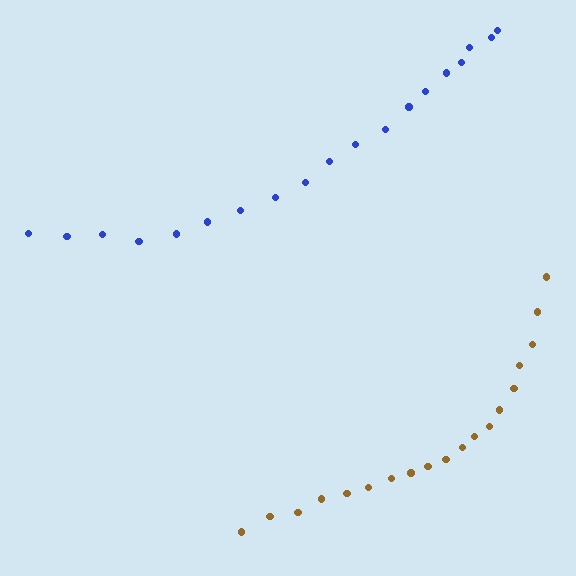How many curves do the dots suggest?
There are 2 distinct paths.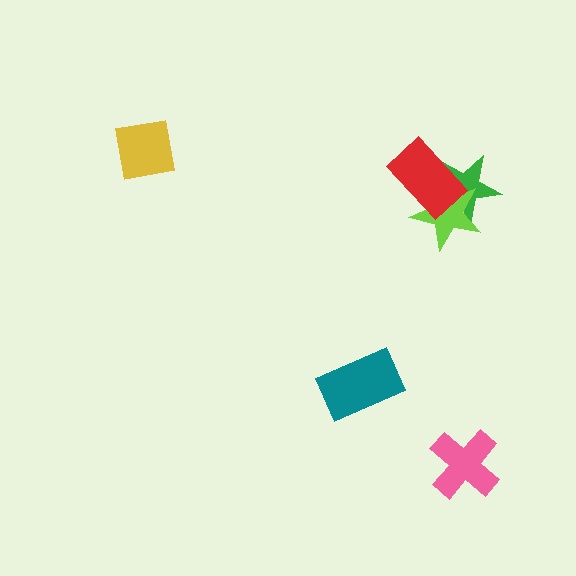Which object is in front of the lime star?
The red rectangle is in front of the lime star.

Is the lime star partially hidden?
Yes, it is partially covered by another shape.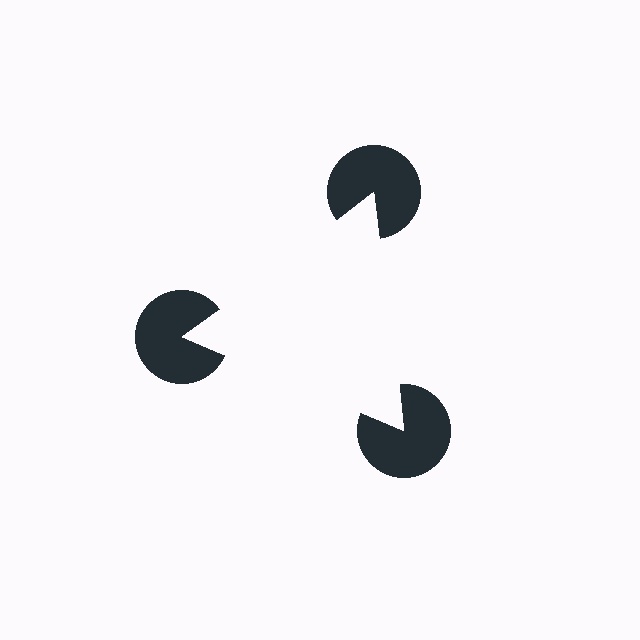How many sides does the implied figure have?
3 sides.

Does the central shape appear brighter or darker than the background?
It typically appears slightly brighter than the background, even though no actual brightness change is drawn.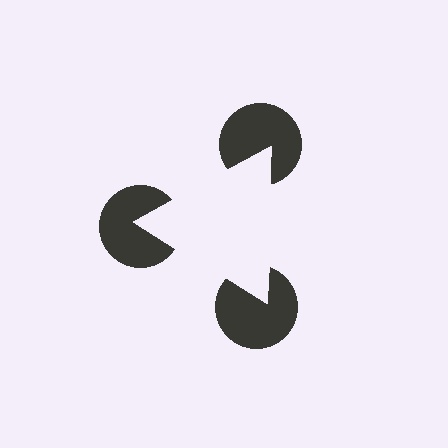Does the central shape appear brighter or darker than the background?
It typically appears slightly brighter than the background, even though no actual brightness change is drawn.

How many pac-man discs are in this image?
There are 3 — one at each vertex of the illusory triangle.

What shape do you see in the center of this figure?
An illusory triangle — its edges are inferred from the aligned wedge cuts in the pac-man discs, not physically drawn.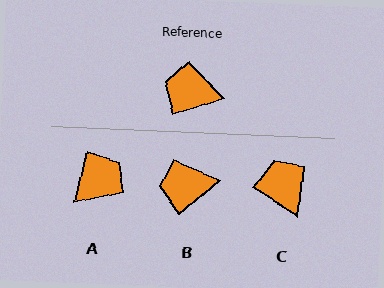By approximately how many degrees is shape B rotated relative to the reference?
Approximately 22 degrees counter-clockwise.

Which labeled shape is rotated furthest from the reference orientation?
A, about 122 degrees away.